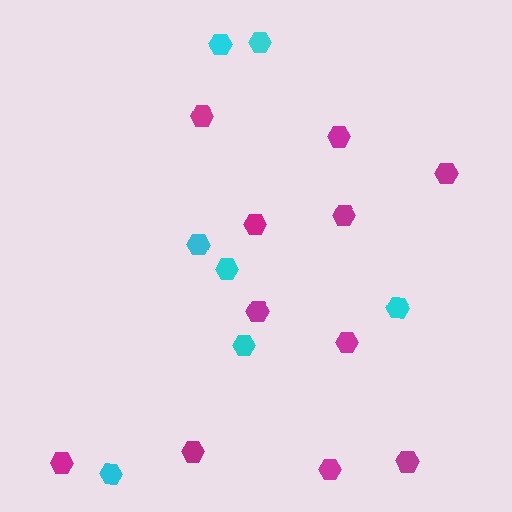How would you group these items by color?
There are 2 groups: one group of cyan hexagons (7) and one group of magenta hexagons (11).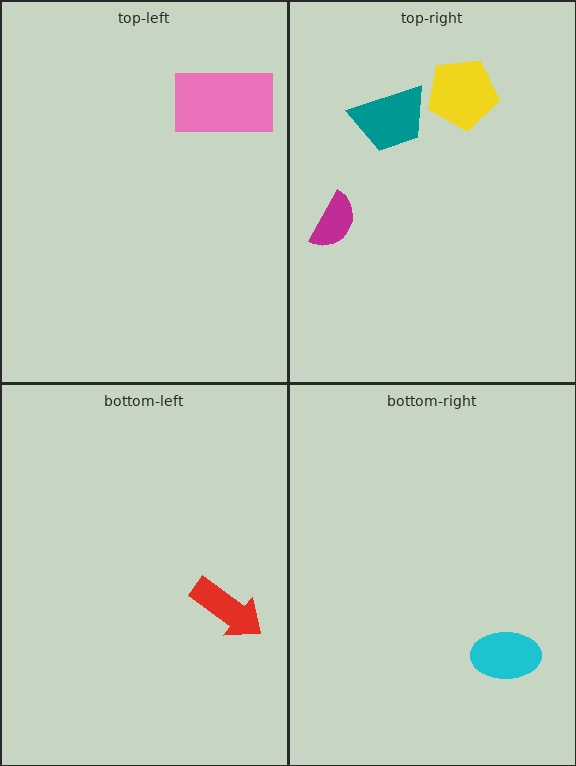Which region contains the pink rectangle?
The top-left region.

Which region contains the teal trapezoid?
The top-right region.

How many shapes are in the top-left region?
1.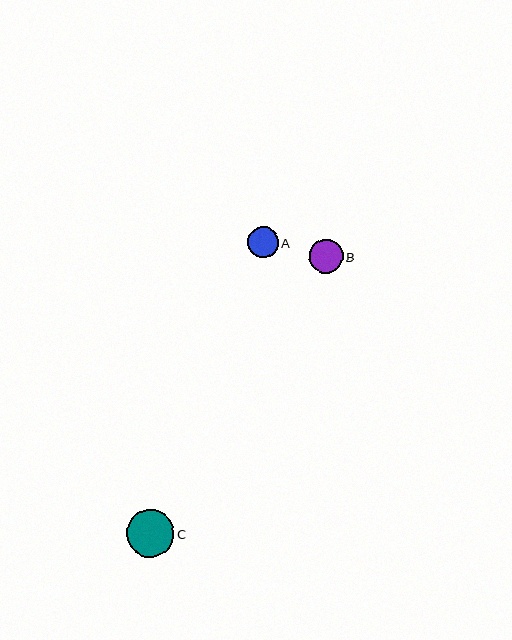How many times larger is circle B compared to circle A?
Circle B is approximately 1.1 times the size of circle A.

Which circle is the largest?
Circle C is the largest with a size of approximately 47 pixels.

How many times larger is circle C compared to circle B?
Circle C is approximately 1.4 times the size of circle B.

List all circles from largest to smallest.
From largest to smallest: C, B, A.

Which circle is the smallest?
Circle A is the smallest with a size of approximately 30 pixels.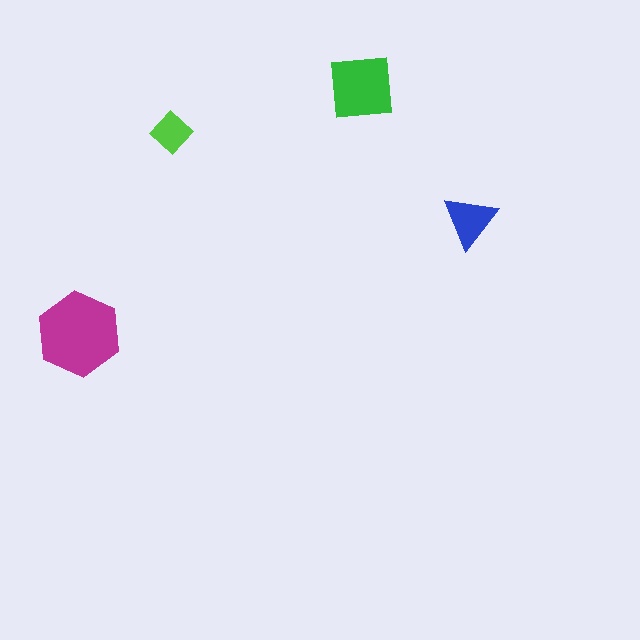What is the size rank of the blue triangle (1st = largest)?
3rd.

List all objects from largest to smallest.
The magenta hexagon, the green square, the blue triangle, the lime diamond.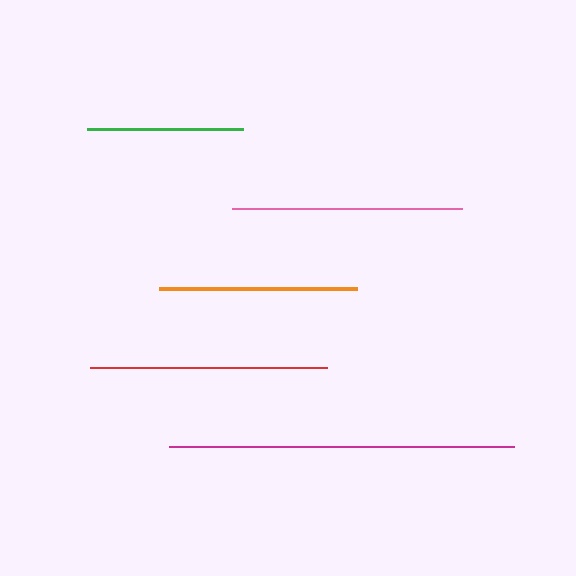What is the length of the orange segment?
The orange segment is approximately 198 pixels long.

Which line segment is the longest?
The magenta line is the longest at approximately 345 pixels.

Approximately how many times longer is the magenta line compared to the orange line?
The magenta line is approximately 1.7 times the length of the orange line.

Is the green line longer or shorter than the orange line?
The orange line is longer than the green line.